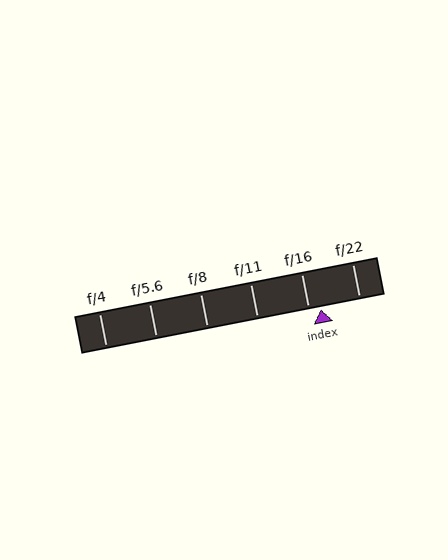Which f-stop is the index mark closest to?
The index mark is closest to f/16.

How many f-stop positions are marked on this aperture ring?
There are 6 f-stop positions marked.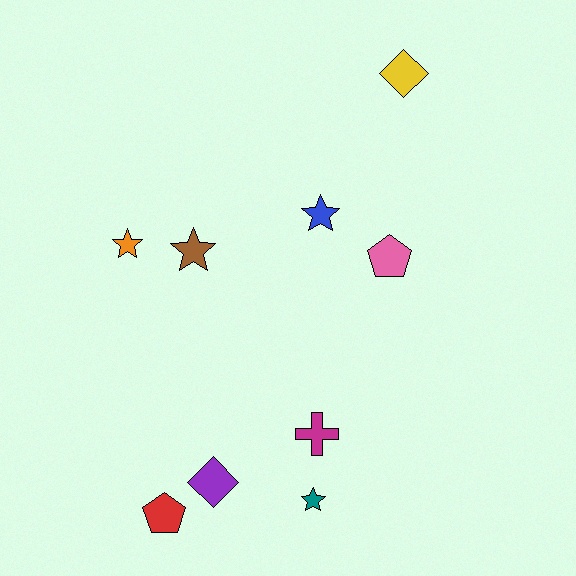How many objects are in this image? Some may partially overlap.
There are 9 objects.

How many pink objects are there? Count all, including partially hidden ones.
There is 1 pink object.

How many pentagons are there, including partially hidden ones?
There are 2 pentagons.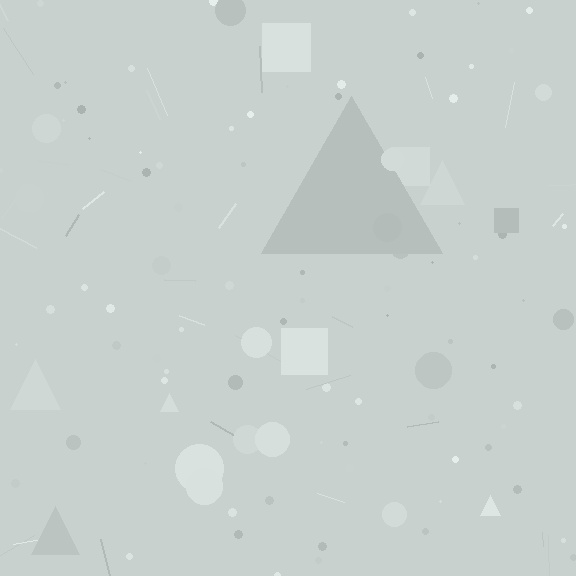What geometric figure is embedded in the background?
A triangle is embedded in the background.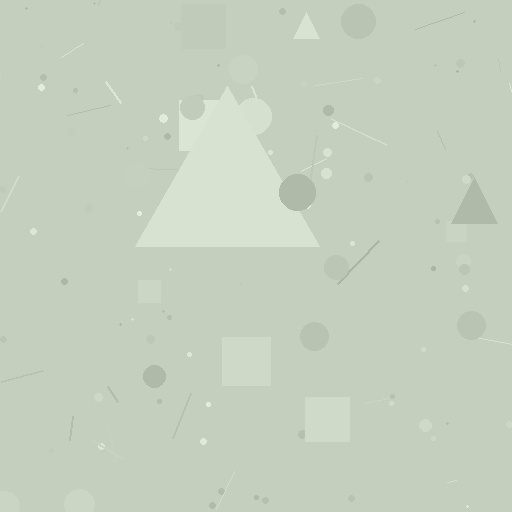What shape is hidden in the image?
A triangle is hidden in the image.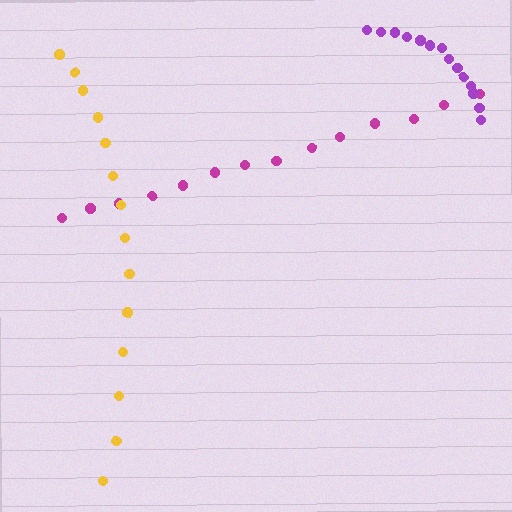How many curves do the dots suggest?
There are 3 distinct paths.